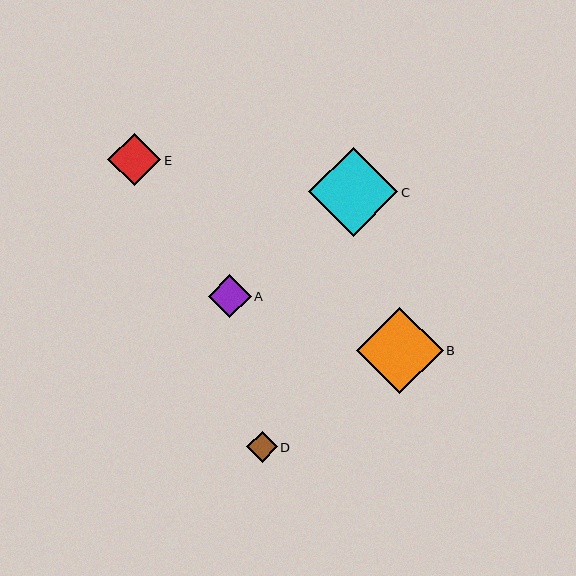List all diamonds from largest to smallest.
From largest to smallest: C, B, E, A, D.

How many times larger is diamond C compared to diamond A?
Diamond C is approximately 2.1 times the size of diamond A.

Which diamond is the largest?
Diamond C is the largest with a size of approximately 89 pixels.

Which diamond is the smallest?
Diamond D is the smallest with a size of approximately 30 pixels.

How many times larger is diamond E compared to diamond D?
Diamond E is approximately 1.7 times the size of diamond D.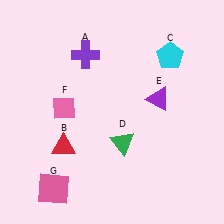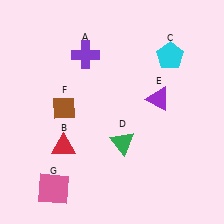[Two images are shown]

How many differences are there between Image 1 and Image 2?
There is 1 difference between the two images.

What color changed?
The diamond (F) changed from pink in Image 1 to brown in Image 2.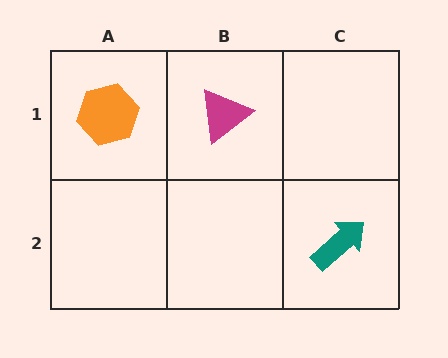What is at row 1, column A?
An orange hexagon.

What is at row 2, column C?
A teal arrow.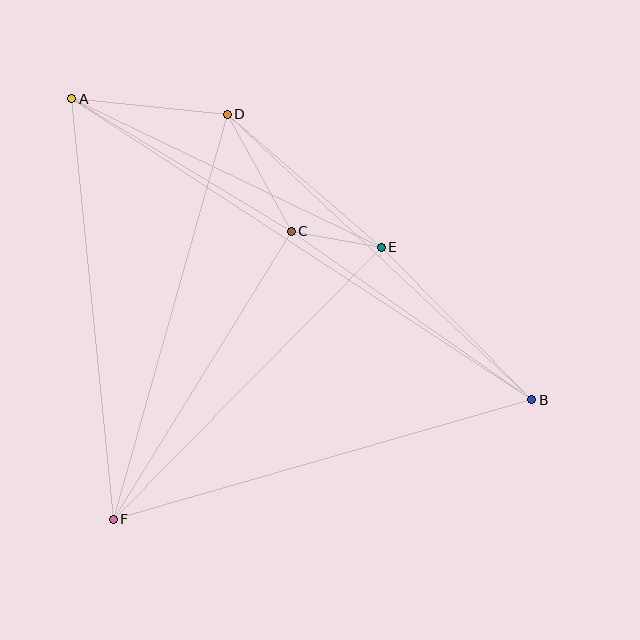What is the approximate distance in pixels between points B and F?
The distance between B and F is approximately 435 pixels.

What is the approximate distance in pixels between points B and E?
The distance between B and E is approximately 214 pixels.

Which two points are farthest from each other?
Points A and B are farthest from each other.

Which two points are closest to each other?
Points C and E are closest to each other.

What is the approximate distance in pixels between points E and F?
The distance between E and F is approximately 382 pixels.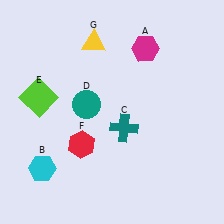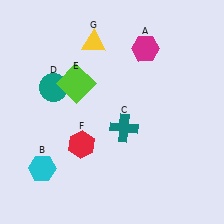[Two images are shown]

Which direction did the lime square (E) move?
The lime square (E) moved right.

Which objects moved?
The objects that moved are: the teal circle (D), the lime square (E).